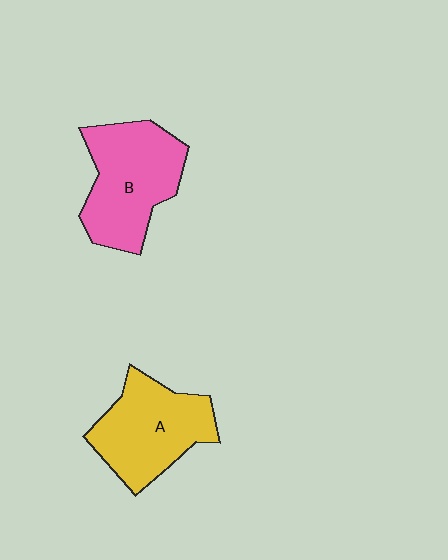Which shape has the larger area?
Shape B (pink).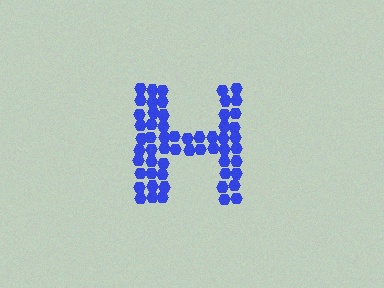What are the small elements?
The small elements are hexagons.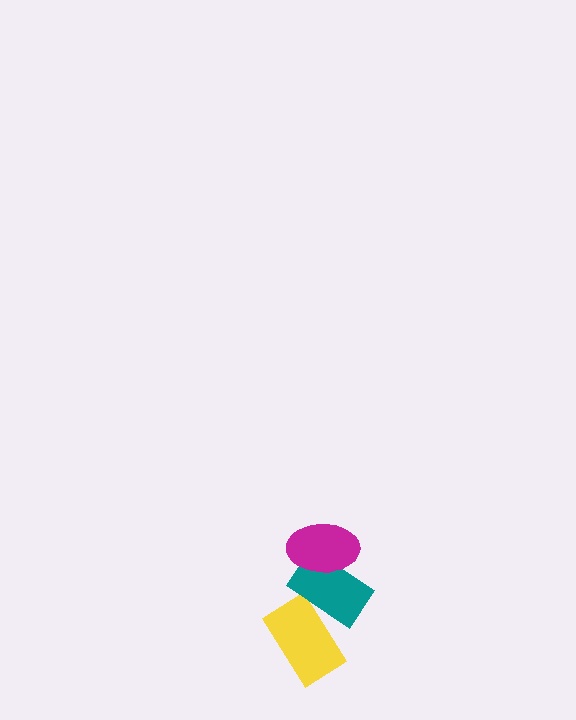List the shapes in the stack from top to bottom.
From top to bottom: the magenta ellipse, the teal rectangle, the yellow rectangle.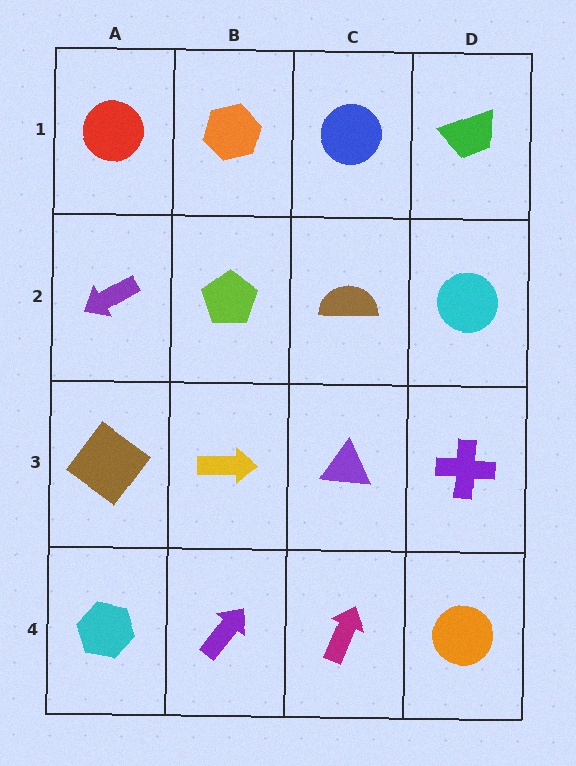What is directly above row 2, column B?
An orange hexagon.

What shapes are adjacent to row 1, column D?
A cyan circle (row 2, column D), a blue circle (row 1, column C).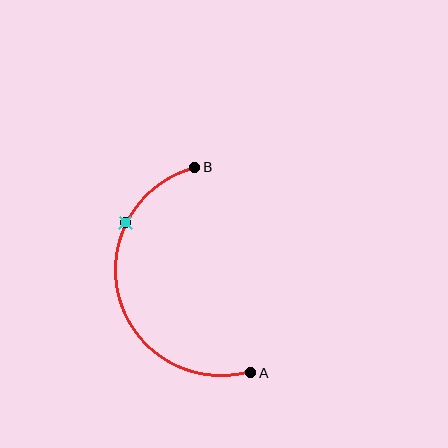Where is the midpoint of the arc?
The arc midpoint is the point on the curve farthest from the straight line joining A and B. It sits to the left of that line.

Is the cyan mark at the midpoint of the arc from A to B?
No. The cyan mark lies on the arc but is closer to endpoint B. The arc midpoint would be at the point on the curve equidistant along the arc from both A and B.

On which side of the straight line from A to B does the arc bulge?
The arc bulges to the left of the straight line connecting A and B.